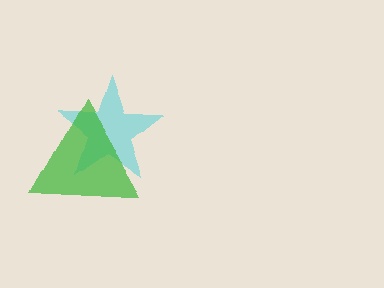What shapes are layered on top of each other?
The layered shapes are: a cyan star, a green triangle.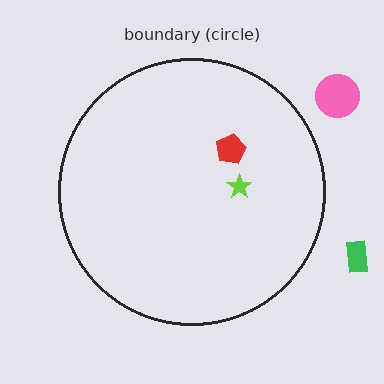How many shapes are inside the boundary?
2 inside, 2 outside.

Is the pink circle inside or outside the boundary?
Outside.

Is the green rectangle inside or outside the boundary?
Outside.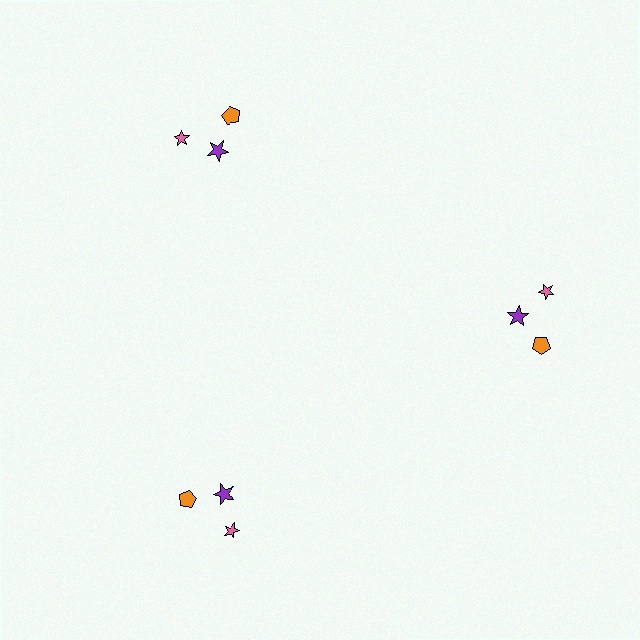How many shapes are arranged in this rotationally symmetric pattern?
There are 9 shapes, arranged in 3 groups of 3.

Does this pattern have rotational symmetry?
Yes, this pattern has 3-fold rotational symmetry. It looks the same after rotating 120 degrees around the center.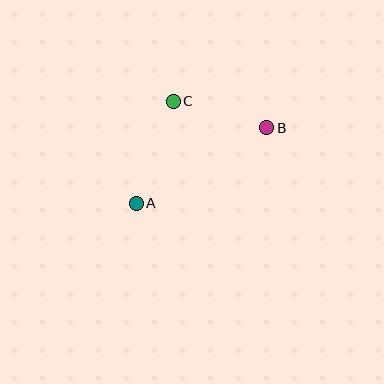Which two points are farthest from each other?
Points A and B are farthest from each other.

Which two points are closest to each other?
Points B and C are closest to each other.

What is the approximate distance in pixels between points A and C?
The distance between A and C is approximately 108 pixels.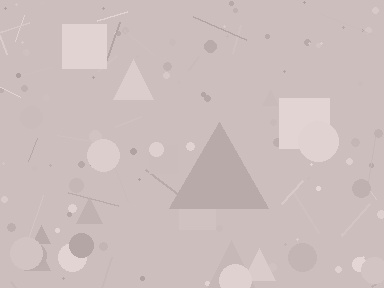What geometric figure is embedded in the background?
A triangle is embedded in the background.